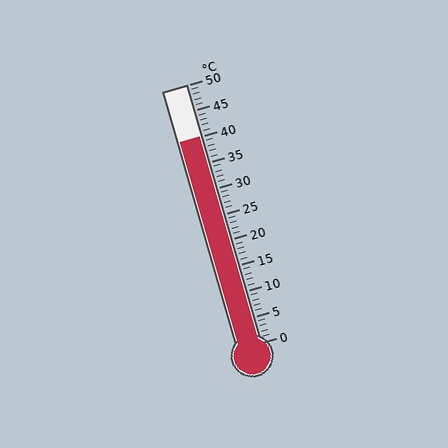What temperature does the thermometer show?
The thermometer shows approximately 40°C.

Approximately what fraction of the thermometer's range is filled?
The thermometer is filled to approximately 80% of its range.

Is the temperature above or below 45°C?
The temperature is below 45°C.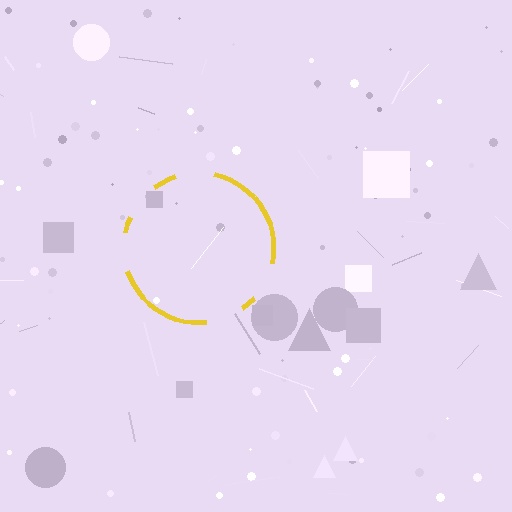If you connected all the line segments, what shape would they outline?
They would outline a circle.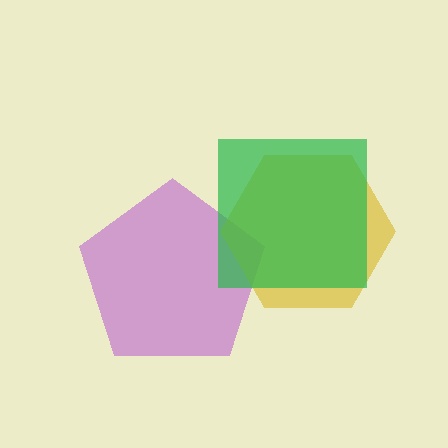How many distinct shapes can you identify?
There are 3 distinct shapes: a purple pentagon, a yellow hexagon, a green square.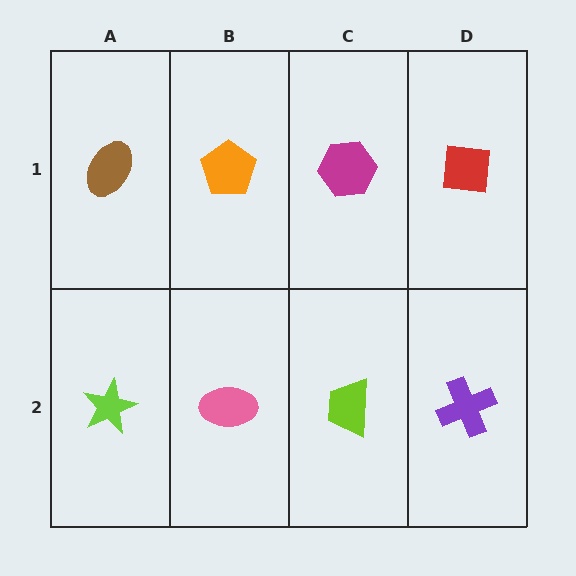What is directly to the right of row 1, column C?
A red square.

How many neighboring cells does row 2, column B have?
3.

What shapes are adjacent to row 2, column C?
A magenta hexagon (row 1, column C), a pink ellipse (row 2, column B), a purple cross (row 2, column D).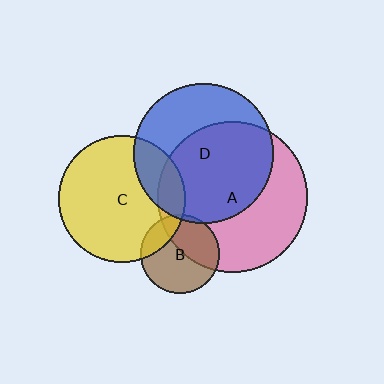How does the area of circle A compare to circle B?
Approximately 3.6 times.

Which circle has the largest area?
Circle A (pink).